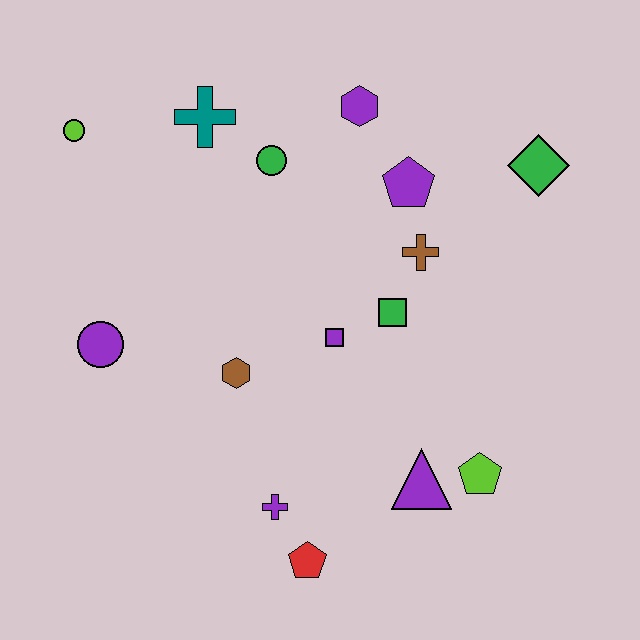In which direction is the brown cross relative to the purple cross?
The brown cross is above the purple cross.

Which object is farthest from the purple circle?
The green diamond is farthest from the purple circle.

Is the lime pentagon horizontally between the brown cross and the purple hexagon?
No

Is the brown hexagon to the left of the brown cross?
Yes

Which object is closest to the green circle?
The teal cross is closest to the green circle.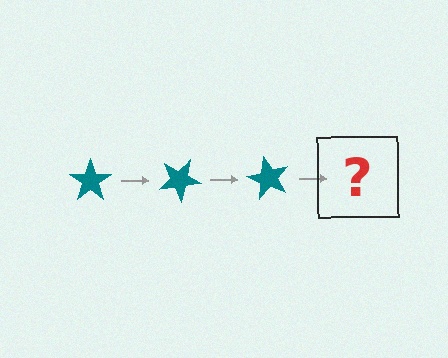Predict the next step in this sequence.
The next step is a teal star rotated 90 degrees.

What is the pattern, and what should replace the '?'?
The pattern is that the star rotates 30 degrees each step. The '?' should be a teal star rotated 90 degrees.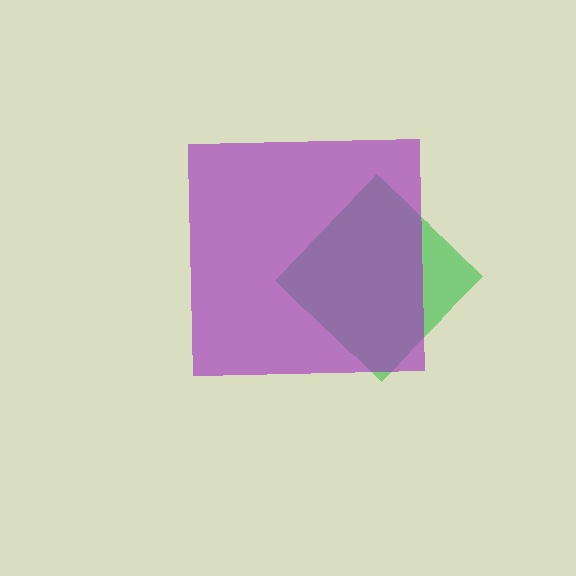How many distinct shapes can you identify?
There are 2 distinct shapes: a green diamond, a purple square.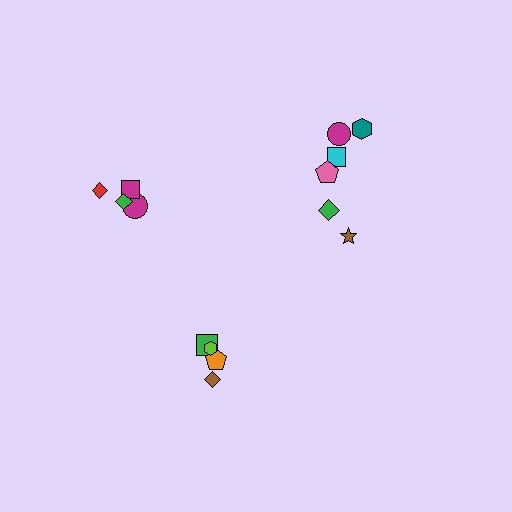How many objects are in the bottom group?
There are 4 objects.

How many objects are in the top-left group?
There are 4 objects.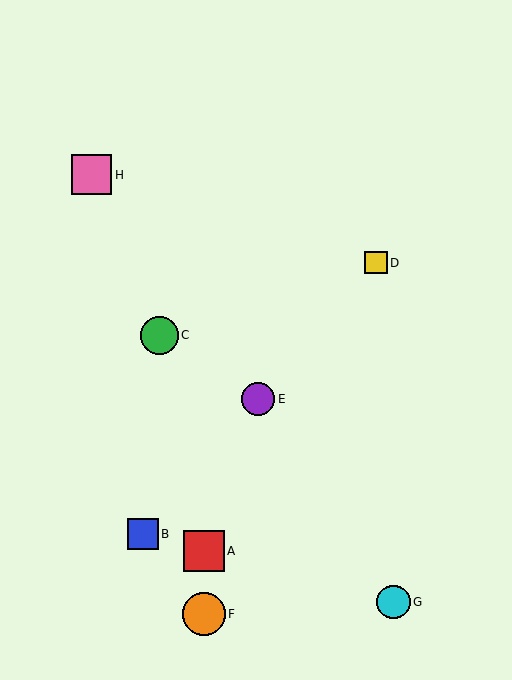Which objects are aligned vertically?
Objects A, F are aligned vertically.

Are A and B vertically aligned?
No, A is at x≈204 and B is at x≈143.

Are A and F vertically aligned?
Yes, both are at x≈204.